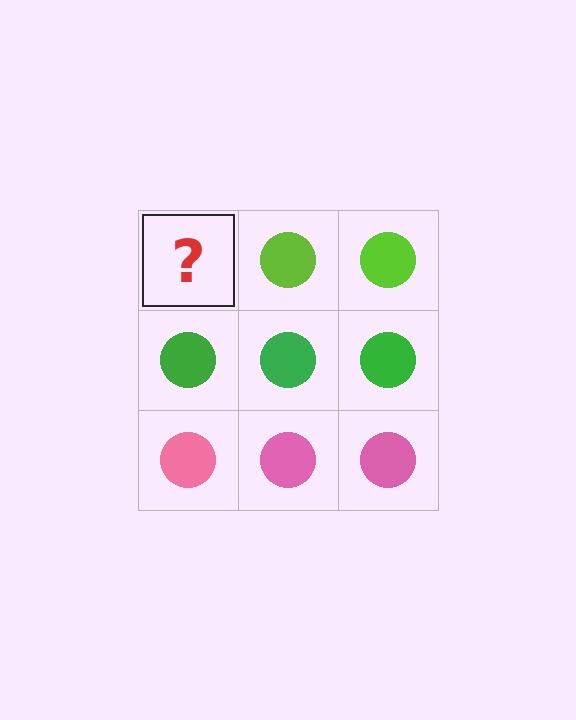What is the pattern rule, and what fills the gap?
The rule is that each row has a consistent color. The gap should be filled with a lime circle.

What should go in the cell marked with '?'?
The missing cell should contain a lime circle.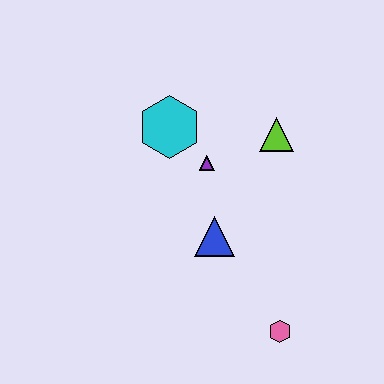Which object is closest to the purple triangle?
The cyan hexagon is closest to the purple triangle.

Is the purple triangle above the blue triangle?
Yes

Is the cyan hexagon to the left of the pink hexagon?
Yes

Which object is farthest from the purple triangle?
The pink hexagon is farthest from the purple triangle.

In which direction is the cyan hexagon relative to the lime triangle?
The cyan hexagon is to the left of the lime triangle.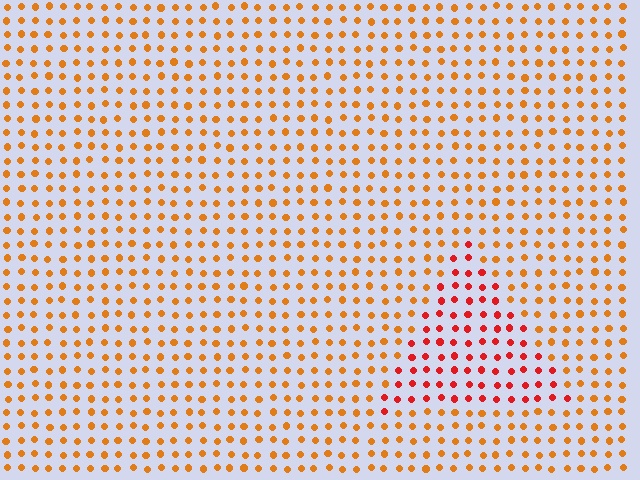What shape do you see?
I see a triangle.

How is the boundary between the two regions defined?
The boundary is defined purely by a slight shift in hue (about 32 degrees). Spacing, size, and orientation are identical on both sides.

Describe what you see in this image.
The image is filled with small orange elements in a uniform arrangement. A triangle-shaped region is visible where the elements are tinted to a slightly different hue, forming a subtle color boundary.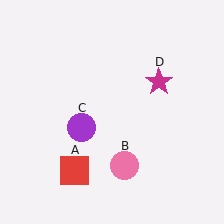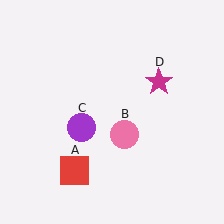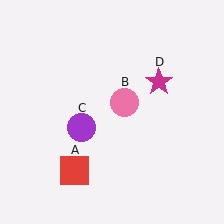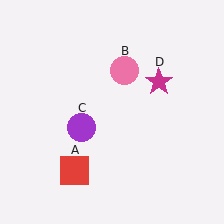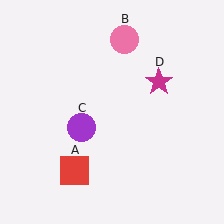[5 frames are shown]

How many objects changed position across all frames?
1 object changed position: pink circle (object B).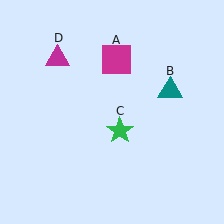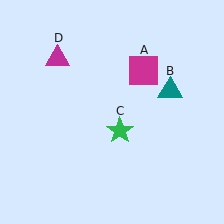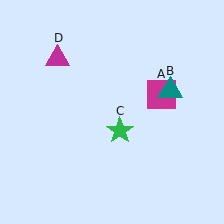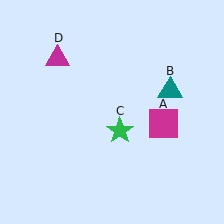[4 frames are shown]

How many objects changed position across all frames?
1 object changed position: magenta square (object A).